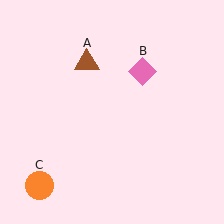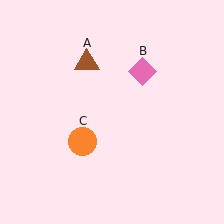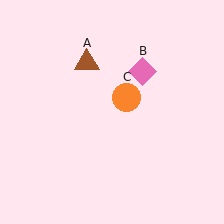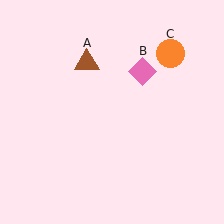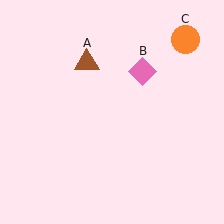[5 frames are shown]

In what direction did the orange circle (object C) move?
The orange circle (object C) moved up and to the right.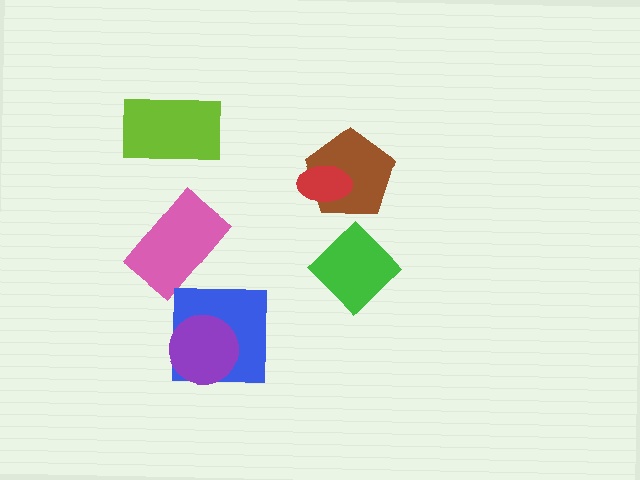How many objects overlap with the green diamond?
0 objects overlap with the green diamond.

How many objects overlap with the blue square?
1 object overlaps with the blue square.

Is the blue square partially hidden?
Yes, it is partially covered by another shape.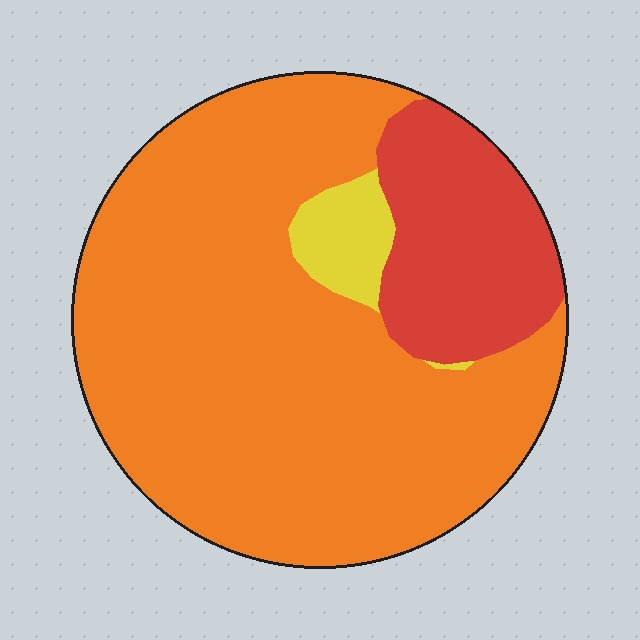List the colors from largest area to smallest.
From largest to smallest: orange, red, yellow.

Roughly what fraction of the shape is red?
Red takes up about one fifth (1/5) of the shape.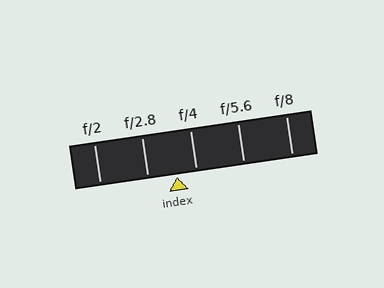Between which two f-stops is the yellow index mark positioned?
The index mark is between f/2.8 and f/4.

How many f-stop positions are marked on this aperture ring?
There are 5 f-stop positions marked.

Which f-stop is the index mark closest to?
The index mark is closest to f/4.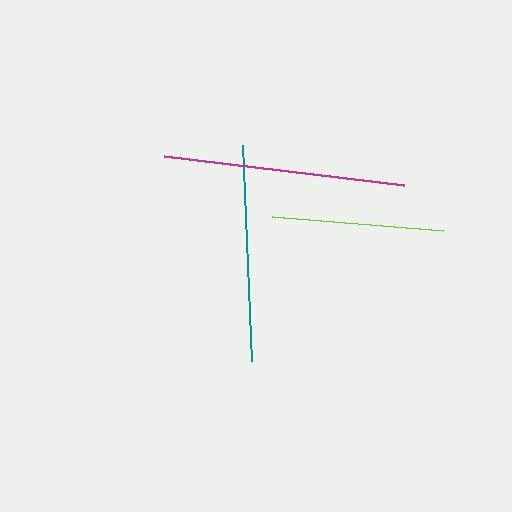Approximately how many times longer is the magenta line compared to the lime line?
The magenta line is approximately 1.4 times the length of the lime line.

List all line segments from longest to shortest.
From longest to shortest: magenta, teal, lime.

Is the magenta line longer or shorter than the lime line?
The magenta line is longer than the lime line.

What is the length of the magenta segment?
The magenta segment is approximately 242 pixels long.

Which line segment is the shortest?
The lime line is the shortest at approximately 172 pixels.